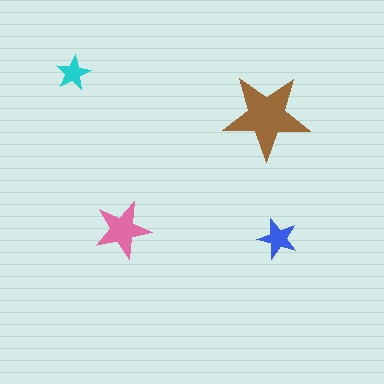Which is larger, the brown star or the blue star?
The brown one.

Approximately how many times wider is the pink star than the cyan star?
About 1.5 times wider.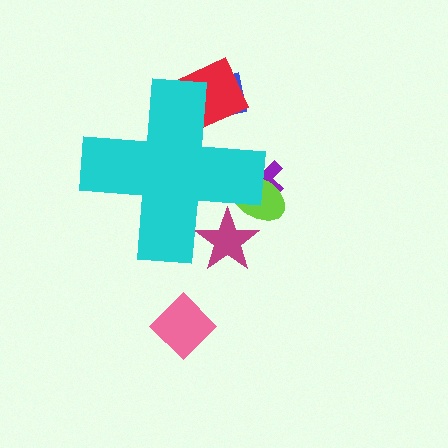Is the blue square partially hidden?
Yes, the blue square is partially hidden behind the cyan cross.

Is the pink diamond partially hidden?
No, the pink diamond is fully visible.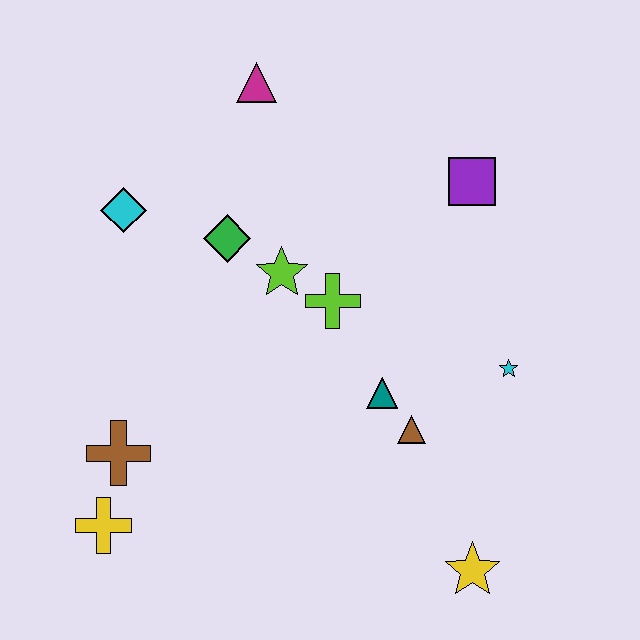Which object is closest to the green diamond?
The lime star is closest to the green diamond.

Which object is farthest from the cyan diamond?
The yellow star is farthest from the cyan diamond.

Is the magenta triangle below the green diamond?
No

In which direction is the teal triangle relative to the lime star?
The teal triangle is below the lime star.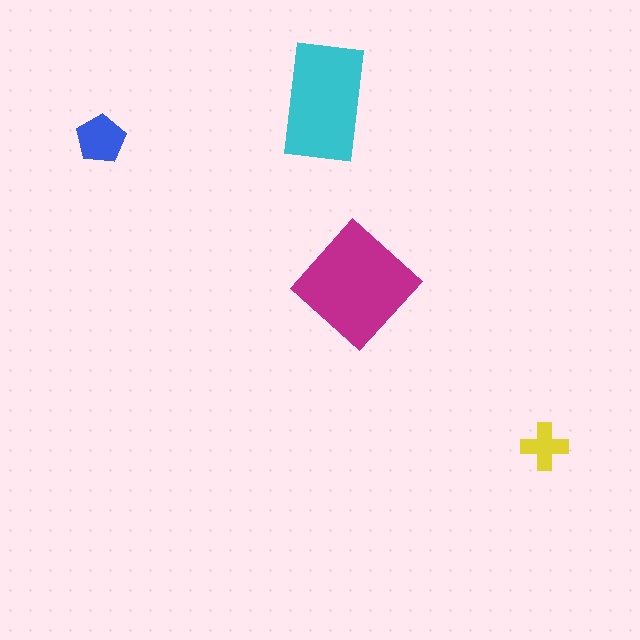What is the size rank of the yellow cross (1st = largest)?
4th.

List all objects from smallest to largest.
The yellow cross, the blue pentagon, the cyan rectangle, the magenta diamond.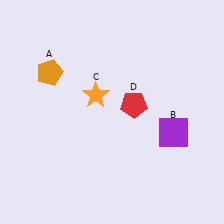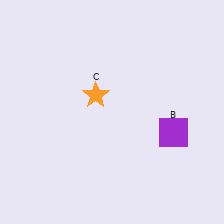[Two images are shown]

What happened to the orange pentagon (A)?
The orange pentagon (A) was removed in Image 2. It was in the top-left area of Image 1.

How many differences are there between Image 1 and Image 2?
There are 2 differences between the two images.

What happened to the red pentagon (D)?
The red pentagon (D) was removed in Image 2. It was in the top-right area of Image 1.